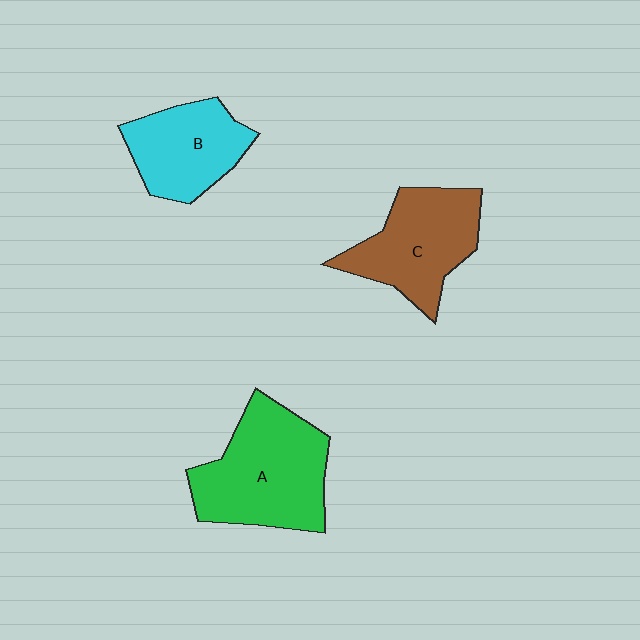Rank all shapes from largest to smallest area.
From largest to smallest: A (green), C (brown), B (cyan).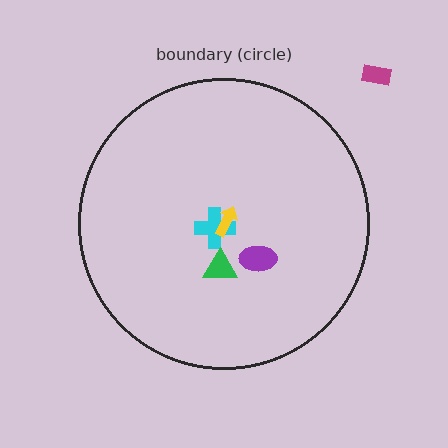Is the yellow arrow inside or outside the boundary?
Inside.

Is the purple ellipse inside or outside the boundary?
Inside.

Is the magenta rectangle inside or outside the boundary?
Outside.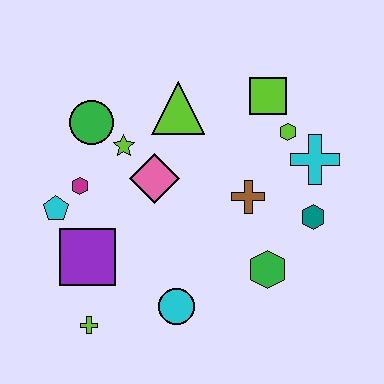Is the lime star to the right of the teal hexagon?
No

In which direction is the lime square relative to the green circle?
The lime square is to the right of the green circle.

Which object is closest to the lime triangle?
The lime star is closest to the lime triangle.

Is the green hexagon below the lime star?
Yes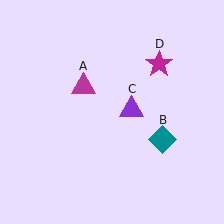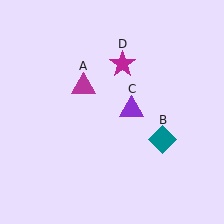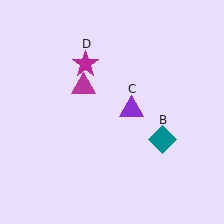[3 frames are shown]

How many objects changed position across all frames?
1 object changed position: magenta star (object D).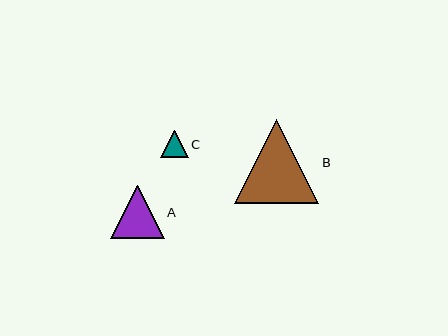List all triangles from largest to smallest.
From largest to smallest: B, A, C.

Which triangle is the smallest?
Triangle C is the smallest with a size of approximately 27 pixels.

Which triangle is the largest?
Triangle B is the largest with a size of approximately 84 pixels.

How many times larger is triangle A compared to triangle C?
Triangle A is approximately 1.9 times the size of triangle C.